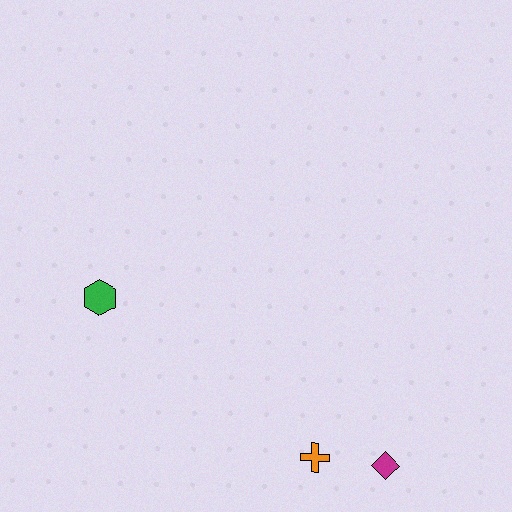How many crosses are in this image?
There is 1 cross.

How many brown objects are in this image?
There are no brown objects.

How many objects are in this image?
There are 3 objects.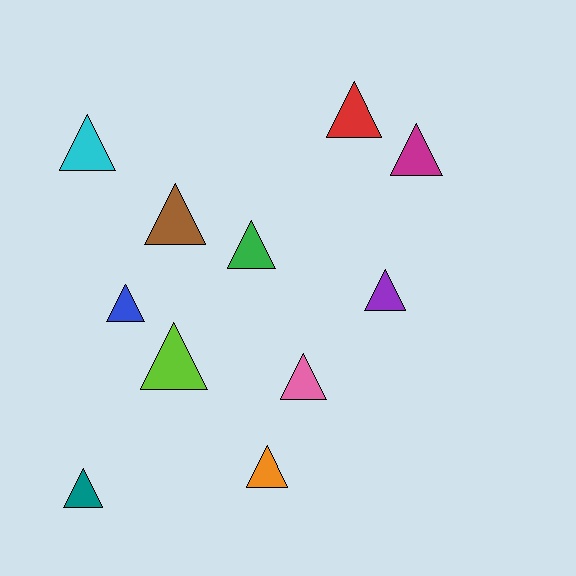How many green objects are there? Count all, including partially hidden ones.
There is 1 green object.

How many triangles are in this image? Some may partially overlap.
There are 11 triangles.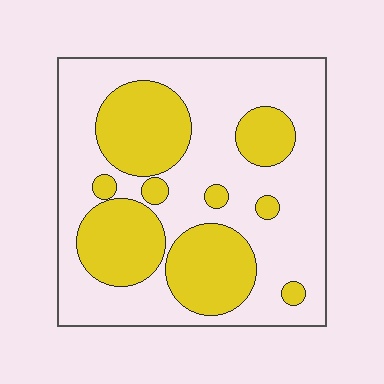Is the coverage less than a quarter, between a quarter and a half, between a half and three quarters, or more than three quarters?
Between a quarter and a half.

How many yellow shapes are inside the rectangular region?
9.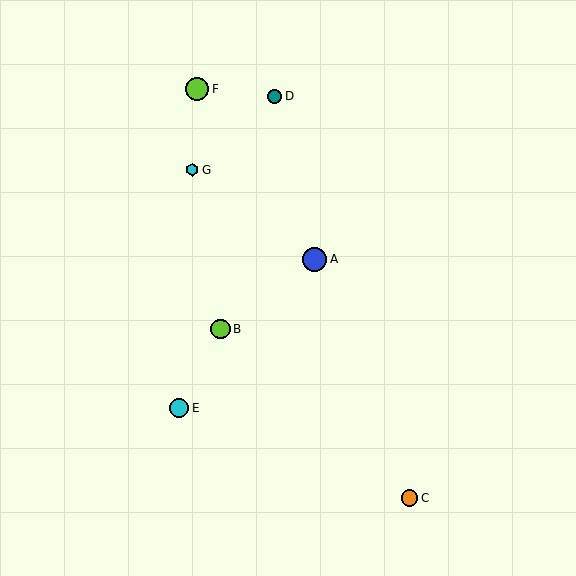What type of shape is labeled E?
Shape E is a cyan circle.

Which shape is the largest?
The blue circle (labeled A) is the largest.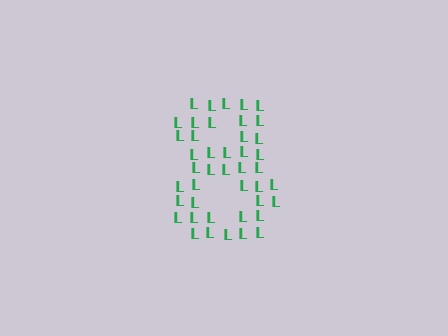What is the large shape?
The large shape is the digit 8.